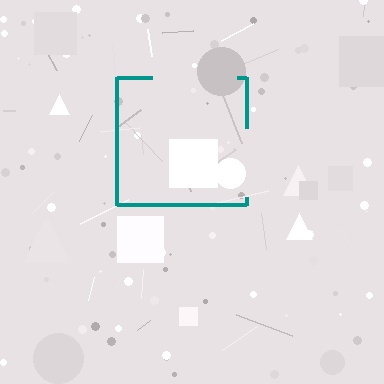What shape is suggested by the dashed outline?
The dashed outline suggests a square.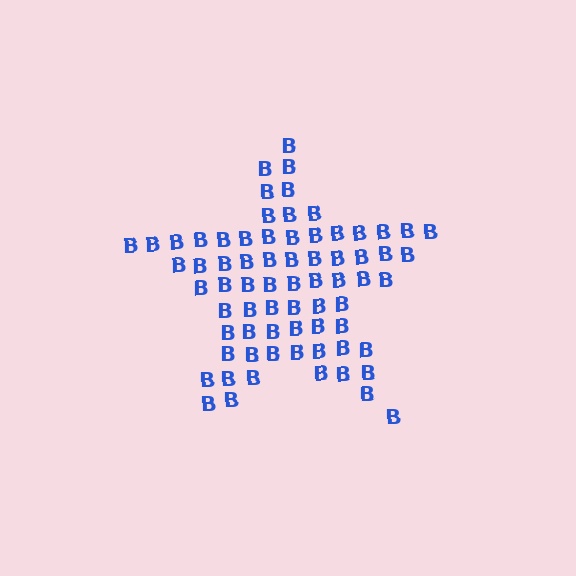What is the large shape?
The large shape is a star.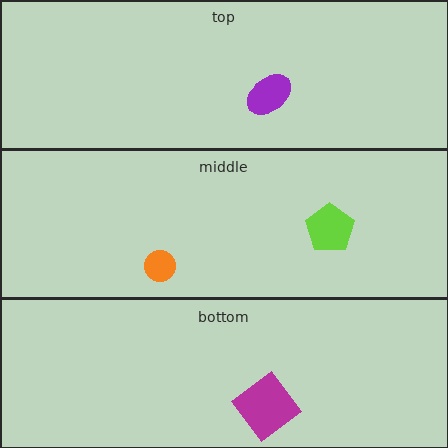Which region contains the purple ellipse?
The top region.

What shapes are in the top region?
The purple ellipse.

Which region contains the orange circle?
The middle region.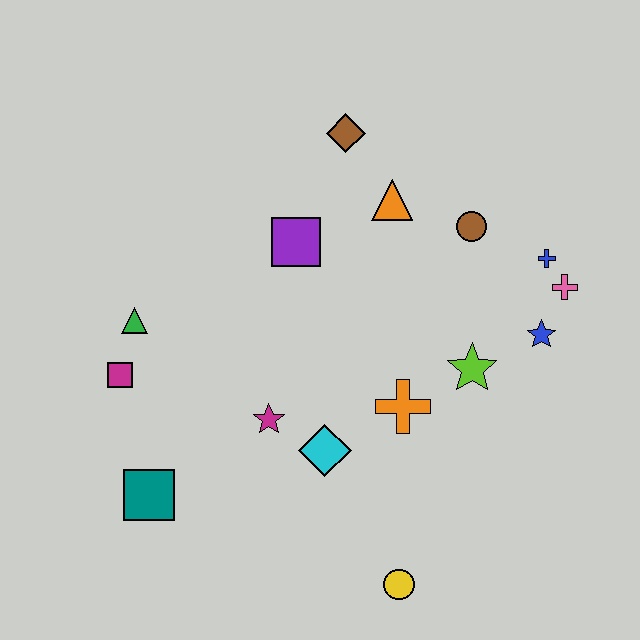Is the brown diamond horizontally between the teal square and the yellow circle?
Yes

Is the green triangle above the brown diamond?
No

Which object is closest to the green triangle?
The magenta square is closest to the green triangle.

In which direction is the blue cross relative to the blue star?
The blue cross is above the blue star.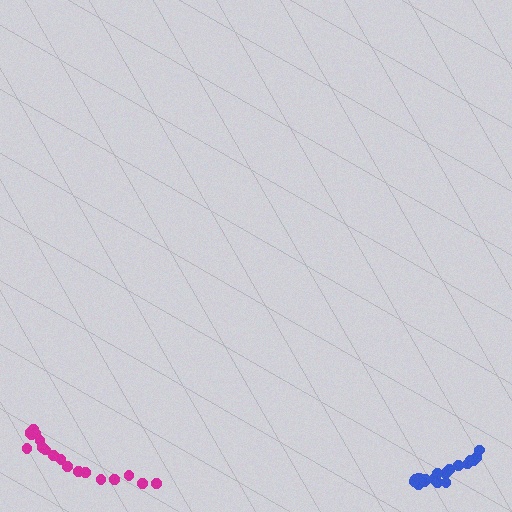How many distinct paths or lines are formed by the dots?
There are 2 distinct paths.